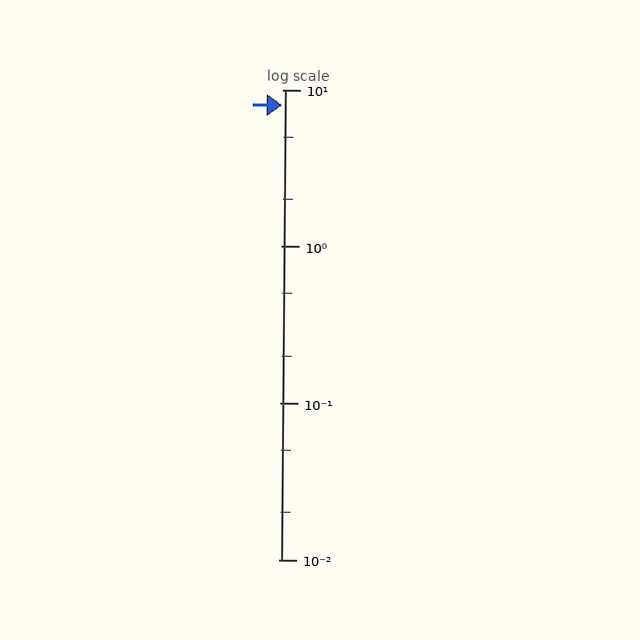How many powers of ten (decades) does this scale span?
The scale spans 3 decades, from 0.01 to 10.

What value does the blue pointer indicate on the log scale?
The pointer indicates approximately 8.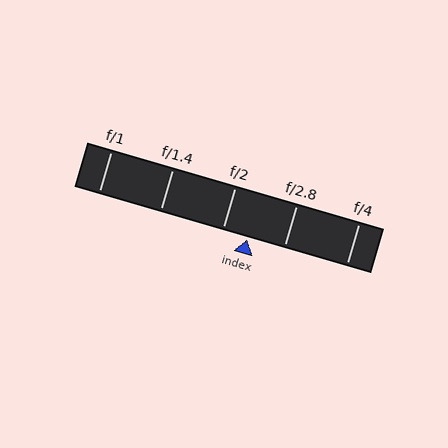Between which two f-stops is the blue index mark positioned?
The index mark is between f/2 and f/2.8.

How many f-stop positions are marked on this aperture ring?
There are 5 f-stop positions marked.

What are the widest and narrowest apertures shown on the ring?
The widest aperture shown is f/1 and the narrowest is f/4.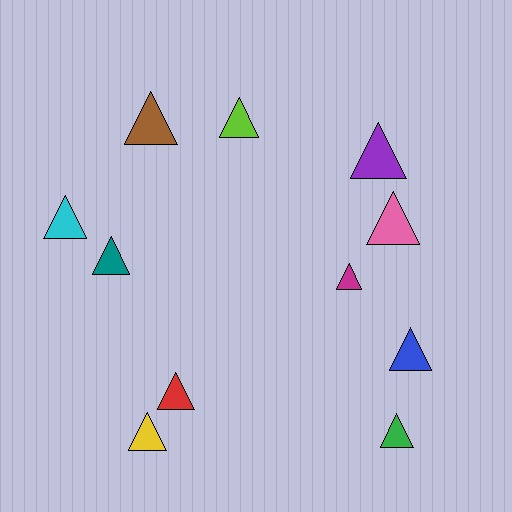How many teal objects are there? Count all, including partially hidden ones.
There is 1 teal object.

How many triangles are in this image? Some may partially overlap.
There are 11 triangles.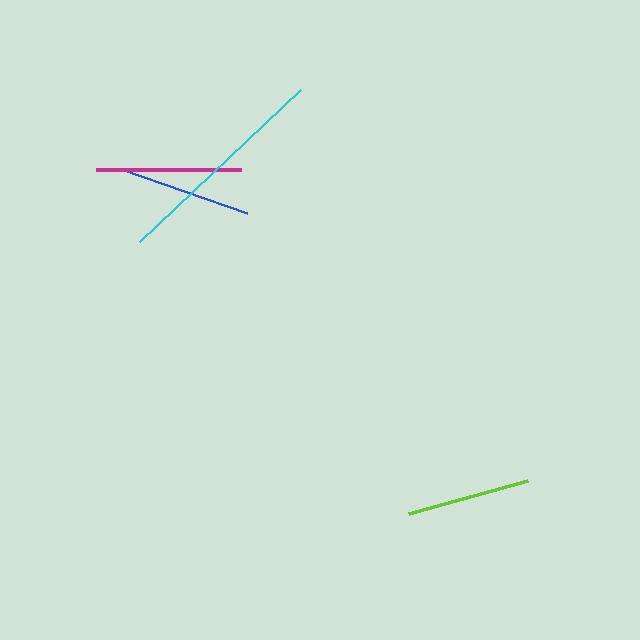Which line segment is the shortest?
The lime line is the shortest at approximately 123 pixels.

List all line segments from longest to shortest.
From longest to shortest: cyan, magenta, blue, lime.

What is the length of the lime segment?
The lime segment is approximately 123 pixels long.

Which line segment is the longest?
The cyan line is the longest at approximately 221 pixels.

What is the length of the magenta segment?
The magenta segment is approximately 145 pixels long.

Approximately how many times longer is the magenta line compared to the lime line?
The magenta line is approximately 1.2 times the length of the lime line.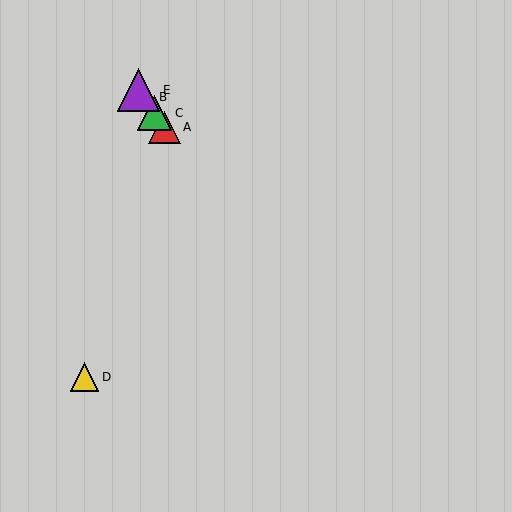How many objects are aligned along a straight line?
4 objects (A, B, C, E) are aligned along a straight line.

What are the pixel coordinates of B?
Object B is at (144, 97).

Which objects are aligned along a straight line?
Objects A, B, C, E are aligned along a straight line.